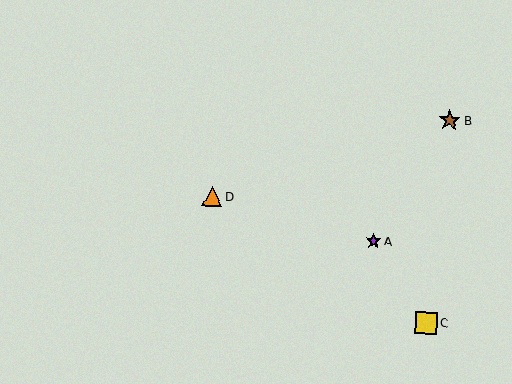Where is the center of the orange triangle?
The center of the orange triangle is at (212, 196).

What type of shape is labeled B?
Shape B is a brown star.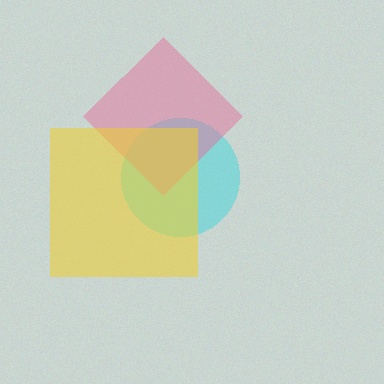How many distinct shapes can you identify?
There are 3 distinct shapes: a cyan circle, a pink diamond, a yellow square.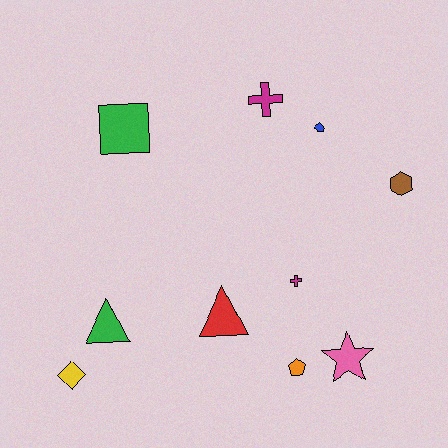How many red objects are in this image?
There is 1 red object.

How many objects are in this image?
There are 10 objects.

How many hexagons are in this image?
There is 1 hexagon.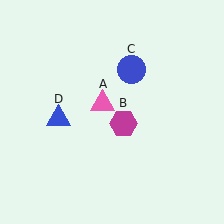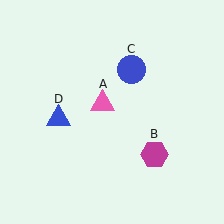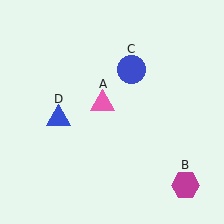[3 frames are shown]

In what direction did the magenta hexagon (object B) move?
The magenta hexagon (object B) moved down and to the right.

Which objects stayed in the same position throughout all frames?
Pink triangle (object A) and blue circle (object C) and blue triangle (object D) remained stationary.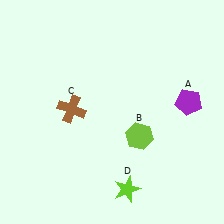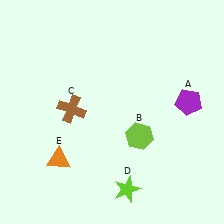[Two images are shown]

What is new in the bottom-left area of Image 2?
An orange triangle (E) was added in the bottom-left area of Image 2.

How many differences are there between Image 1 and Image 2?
There is 1 difference between the two images.